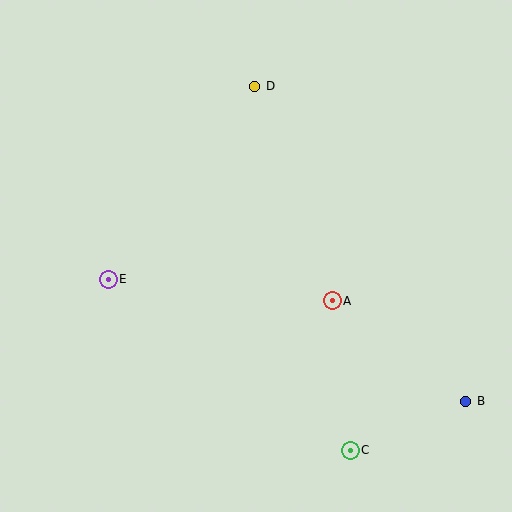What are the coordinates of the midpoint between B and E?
The midpoint between B and E is at (287, 340).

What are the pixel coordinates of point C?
Point C is at (350, 450).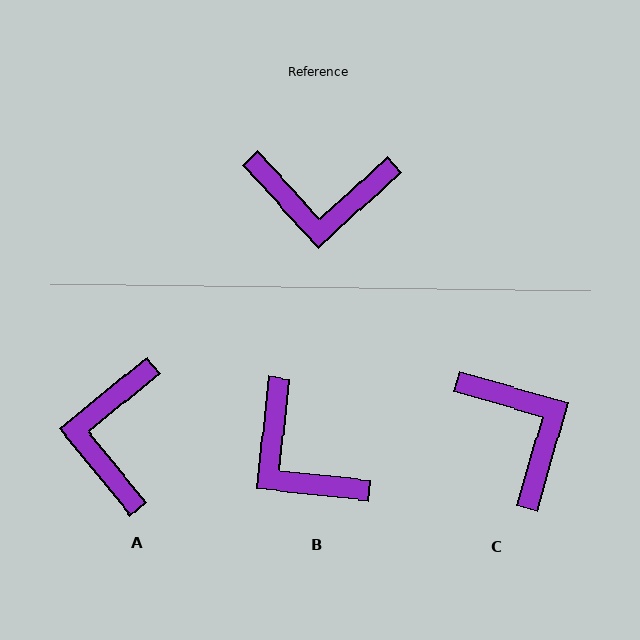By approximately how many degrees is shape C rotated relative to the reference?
Approximately 121 degrees counter-clockwise.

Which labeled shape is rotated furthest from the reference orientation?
C, about 121 degrees away.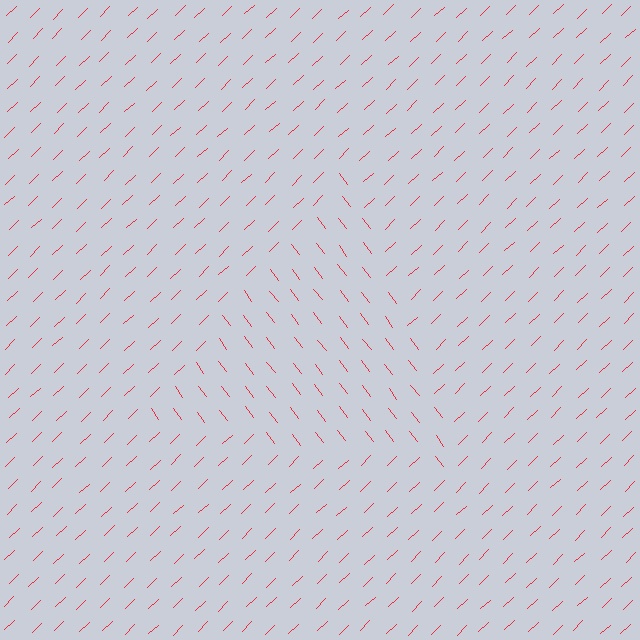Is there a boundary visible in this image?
Yes, there is a texture boundary formed by a change in line orientation.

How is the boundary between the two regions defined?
The boundary is defined purely by a change in line orientation (approximately 83 degrees difference). All lines are the same color and thickness.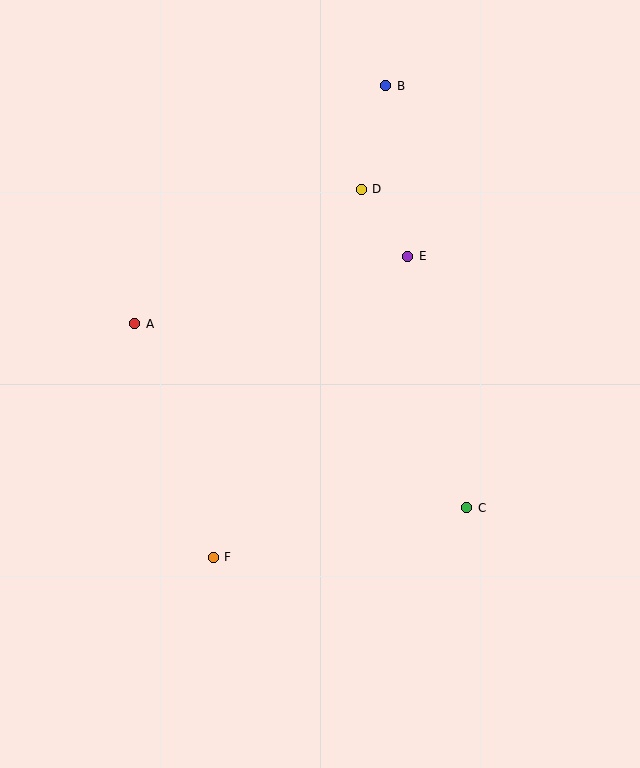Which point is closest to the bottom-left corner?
Point F is closest to the bottom-left corner.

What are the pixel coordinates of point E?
Point E is at (408, 256).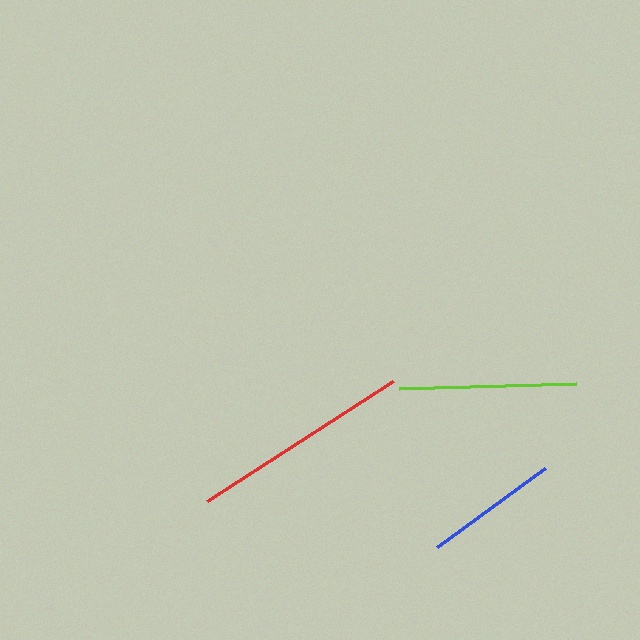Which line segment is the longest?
The red line is the longest at approximately 221 pixels.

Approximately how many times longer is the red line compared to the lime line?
The red line is approximately 1.3 times the length of the lime line.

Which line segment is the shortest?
The blue line is the shortest at approximately 134 pixels.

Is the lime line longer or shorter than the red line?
The red line is longer than the lime line.